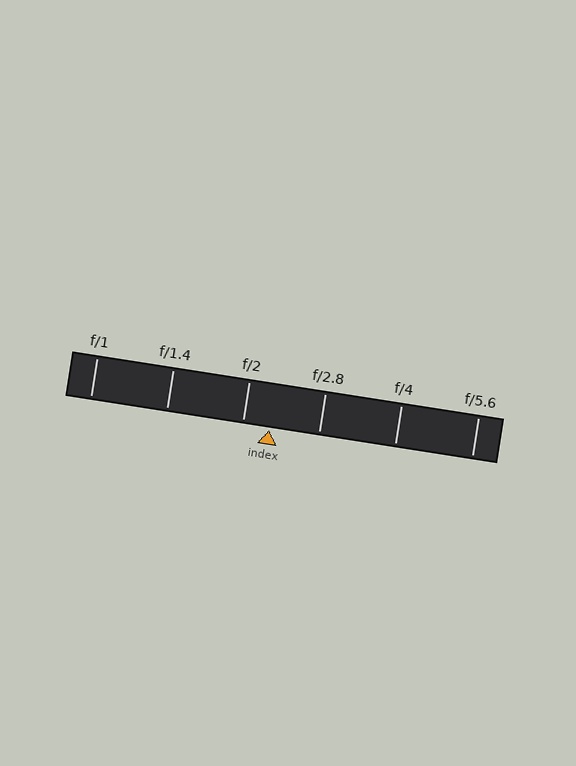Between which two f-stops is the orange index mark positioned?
The index mark is between f/2 and f/2.8.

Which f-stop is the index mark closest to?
The index mark is closest to f/2.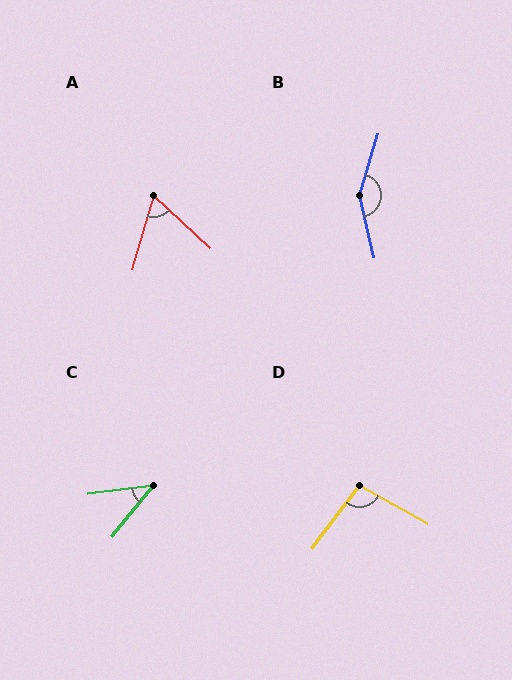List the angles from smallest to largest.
C (44°), A (64°), D (98°), B (151°).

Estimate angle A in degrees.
Approximately 64 degrees.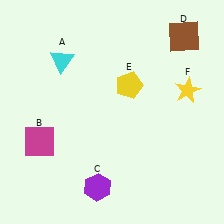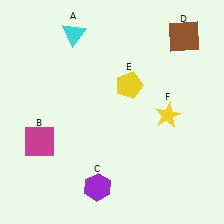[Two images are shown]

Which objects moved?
The objects that moved are: the cyan triangle (A), the yellow star (F).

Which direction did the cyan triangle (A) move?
The cyan triangle (A) moved up.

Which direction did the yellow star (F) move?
The yellow star (F) moved down.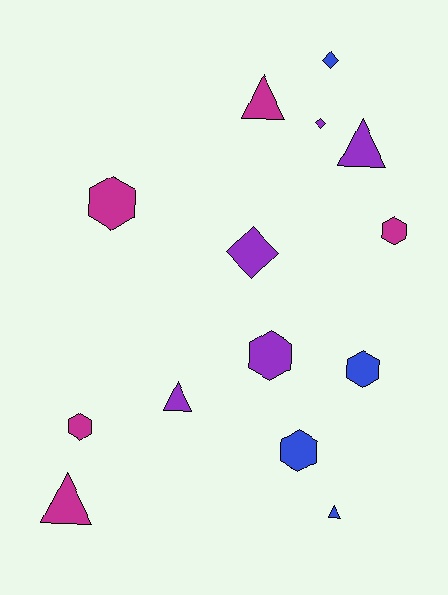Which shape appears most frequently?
Hexagon, with 6 objects.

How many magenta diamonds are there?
There are no magenta diamonds.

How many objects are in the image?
There are 14 objects.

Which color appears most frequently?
Magenta, with 5 objects.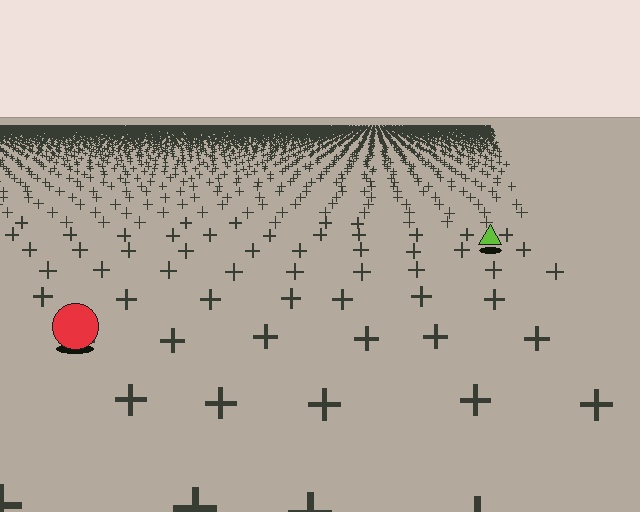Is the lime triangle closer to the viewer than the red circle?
No. The red circle is closer — you can tell from the texture gradient: the ground texture is coarser near it.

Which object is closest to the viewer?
The red circle is closest. The texture marks near it are larger and more spread out.